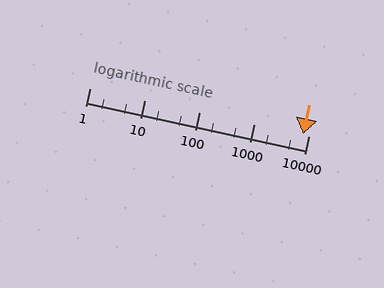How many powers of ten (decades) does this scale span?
The scale spans 4 decades, from 1 to 10000.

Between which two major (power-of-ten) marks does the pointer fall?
The pointer is between 1000 and 10000.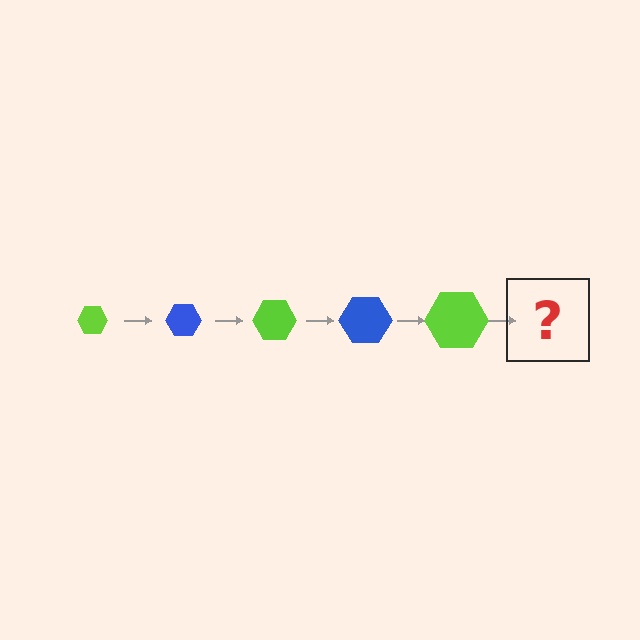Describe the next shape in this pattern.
It should be a blue hexagon, larger than the previous one.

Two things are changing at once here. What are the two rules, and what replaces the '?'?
The two rules are that the hexagon grows larger each step and the color cycles through lime and blue. The '?' should be a blue hexagon, larger than the previous one.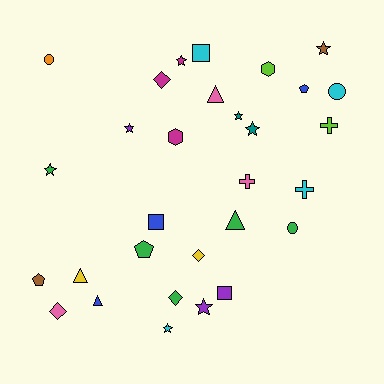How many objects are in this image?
There are 30 objects.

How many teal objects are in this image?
There are 2 teal objects.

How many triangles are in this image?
There are 4 triangles.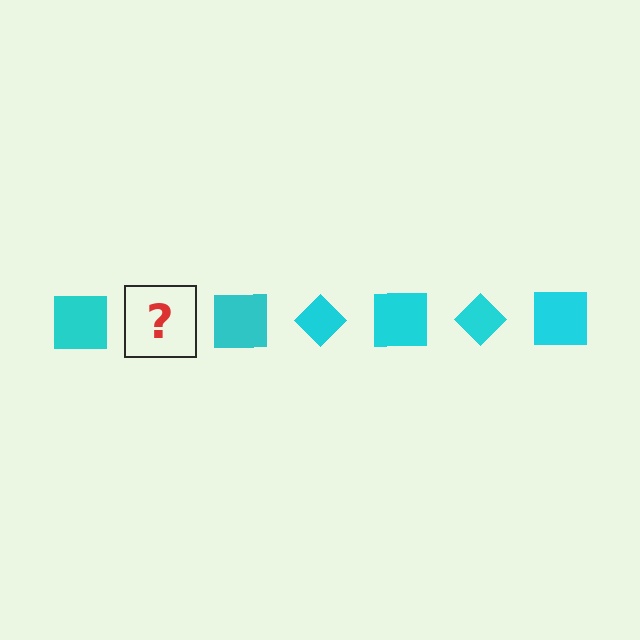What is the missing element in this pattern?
The missing element is a cyan diamond.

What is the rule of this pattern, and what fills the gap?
The rule is that the pattern cycles through square, diamond shapes in cyan. The gap should be filled with a cyan diamond.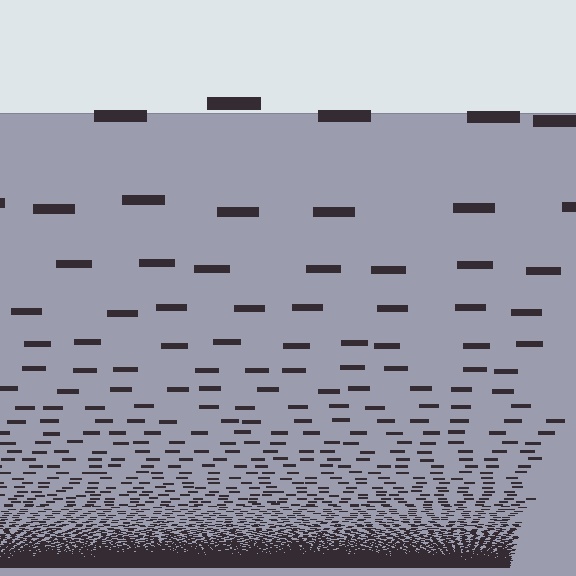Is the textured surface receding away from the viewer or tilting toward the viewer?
The surface appears to tilt toward the viewer. Texture elements get larger and sparser toward the top.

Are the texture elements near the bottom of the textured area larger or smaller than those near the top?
Smaller. The gradient is inverted — elements near the bottom are smaller and denser.